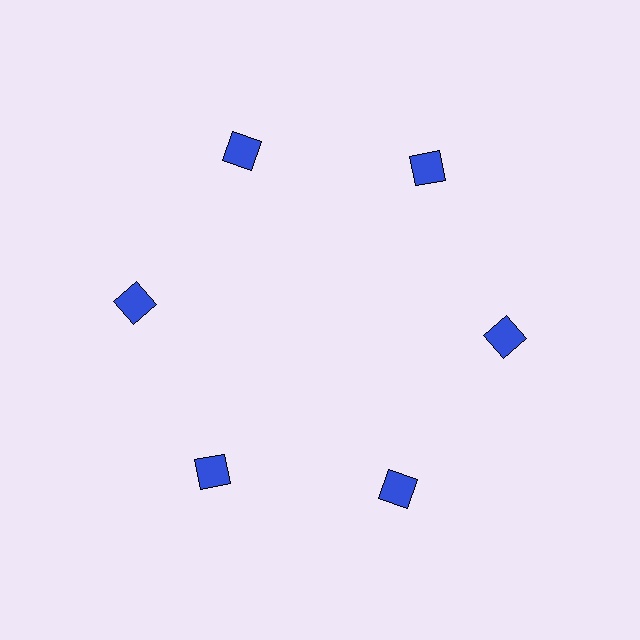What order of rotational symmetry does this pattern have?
This pattern has 6-fold rotational symmetry.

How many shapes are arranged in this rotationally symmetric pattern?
There are 6 shapes, arranged in 6 groups of 1.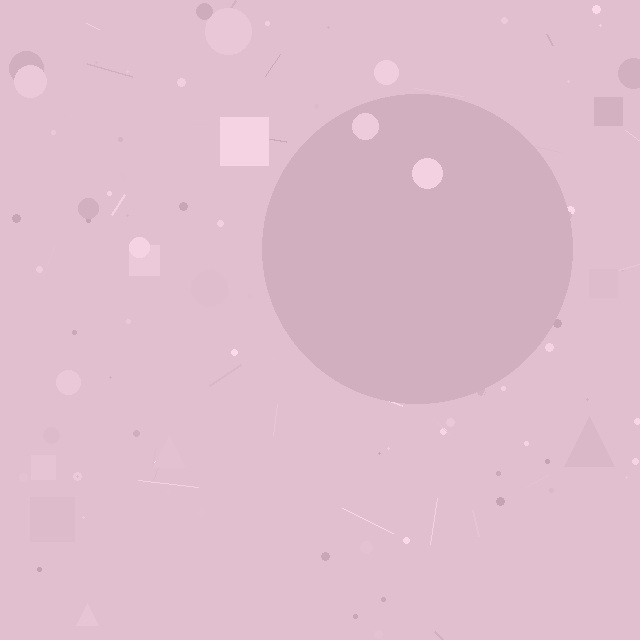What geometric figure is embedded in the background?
A circle is embedded in the background.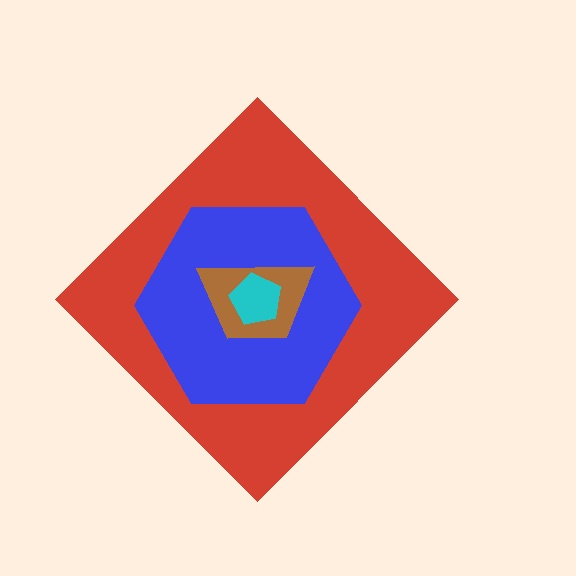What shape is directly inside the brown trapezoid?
The cyan pentagon.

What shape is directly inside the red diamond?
The blue hexagon.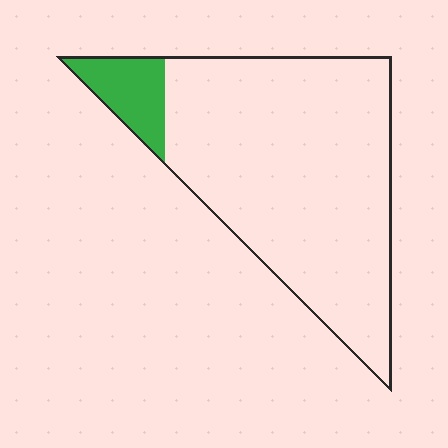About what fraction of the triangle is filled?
About one tenth (1/10).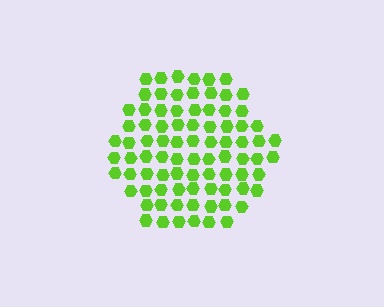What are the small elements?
The small elements are hexagons.